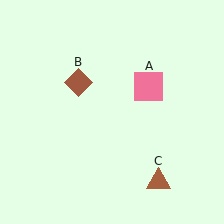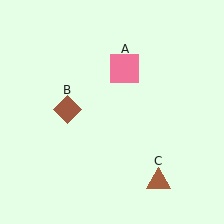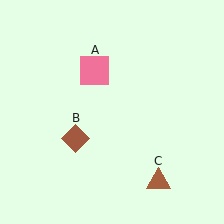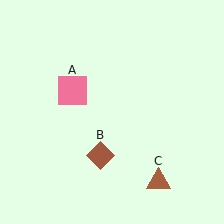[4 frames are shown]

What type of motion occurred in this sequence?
The pink square (object A), brown diamond (object B) rotated counterclockwise around the center of the scene.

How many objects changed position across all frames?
2 objects changed position: pink square (object A), brown diamond (object B).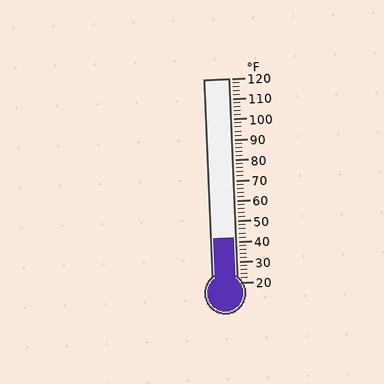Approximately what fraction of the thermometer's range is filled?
The thermometer is filled to approximately 20% of its range.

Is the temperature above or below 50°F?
The temperature is below 50°F.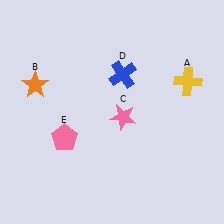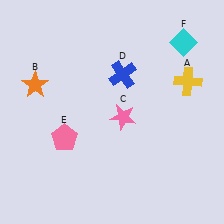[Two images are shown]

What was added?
A cyan diamond (F) was added in Image 2.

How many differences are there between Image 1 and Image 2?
There is 1 difference between the two images.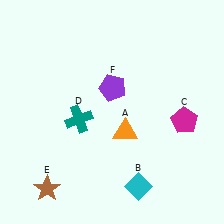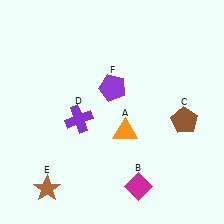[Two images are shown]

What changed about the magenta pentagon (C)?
In Image 1, C is magenta. In Image 2, it changed to brown.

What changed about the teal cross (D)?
In Image 1, D is teal. In Image 2, it changed to purple.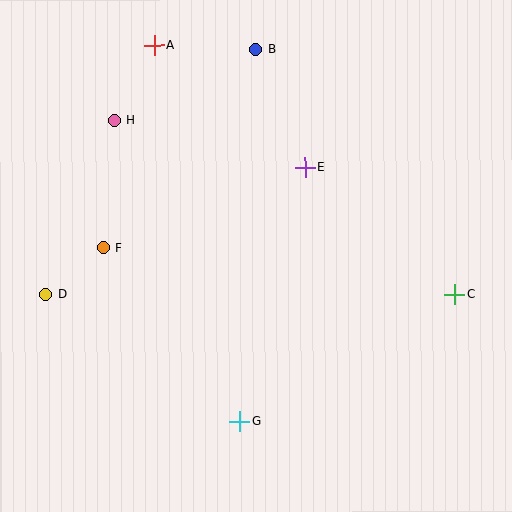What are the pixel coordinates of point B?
Point B is at (256, 49).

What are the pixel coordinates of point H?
Point H is at (114, 120).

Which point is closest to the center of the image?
Point E at (305, 167) is closest to the center.